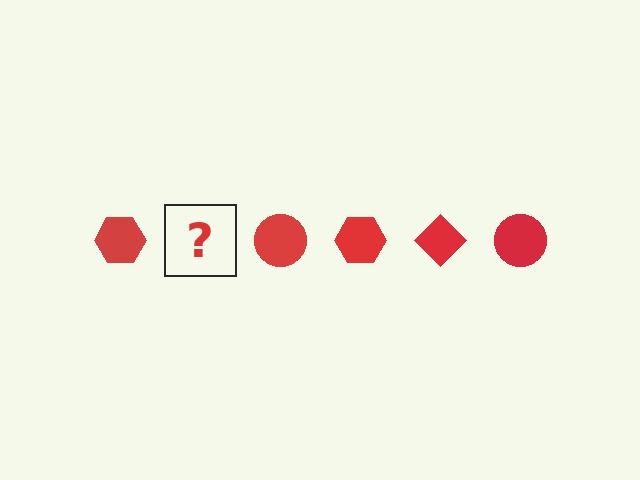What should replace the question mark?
The question mark should be replaced with a red diamond.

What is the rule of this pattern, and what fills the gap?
The rule is that the pattern cycles through hexagon, diamond, circle shapes in red. The gap should be filled with a red diamond.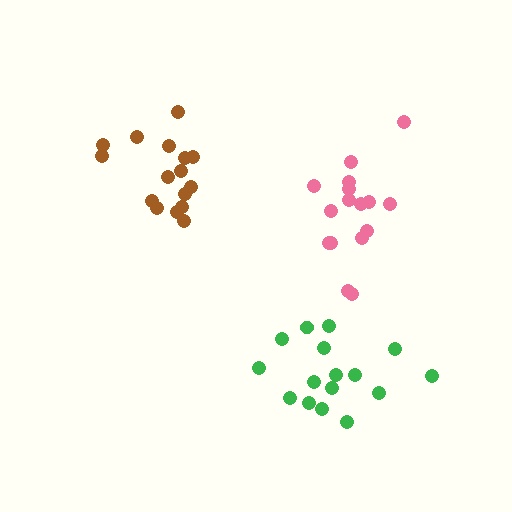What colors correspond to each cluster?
The clusters are colored: pink, brown, green.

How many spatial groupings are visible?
There are 3 spatial groupings.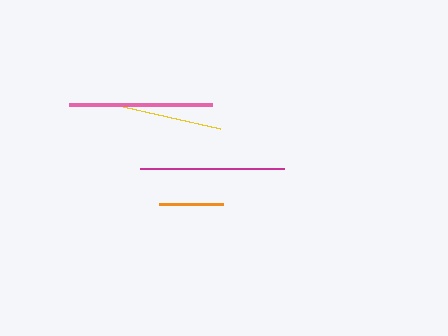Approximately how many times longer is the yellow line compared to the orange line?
The yellow line is approximately 1.7 times the length of the orange line.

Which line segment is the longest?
The magenta line is the longest at approximately 144 pixels.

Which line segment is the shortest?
The orange line is the shortest at approximately 65 pixels.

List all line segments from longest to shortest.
From longest to shortest: magenta, pink, yellow, orange.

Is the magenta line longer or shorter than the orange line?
The magenta line is longer than the orange line.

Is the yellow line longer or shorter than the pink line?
The pink line is longer than the yellow line.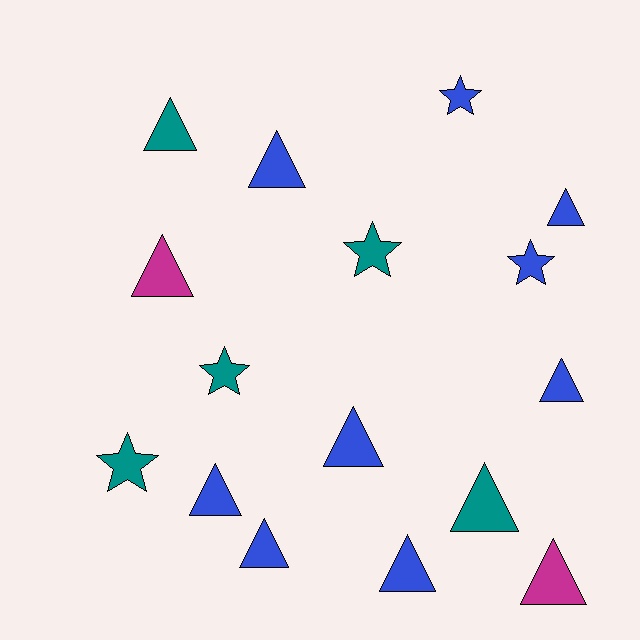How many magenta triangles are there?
There are 2 magenta triangles.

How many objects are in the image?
There are 16 objects.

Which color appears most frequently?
Blue, with 9 objects.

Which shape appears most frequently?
Triangle, with 11 objects.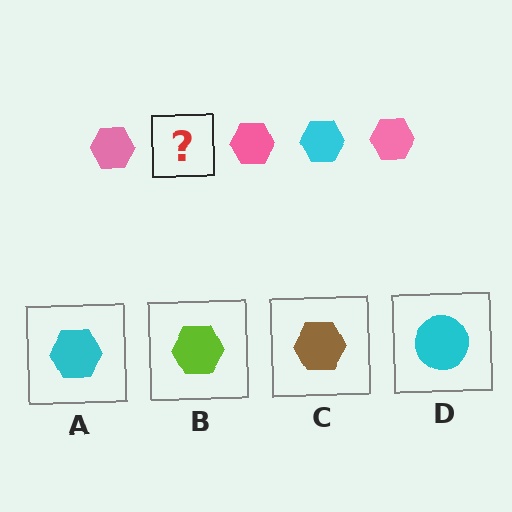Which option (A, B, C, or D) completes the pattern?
A.